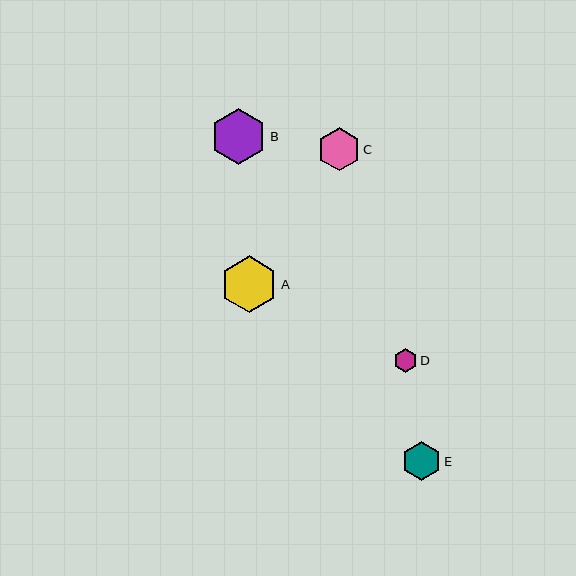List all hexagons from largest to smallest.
From largest to smallest: A, B, C, E, D.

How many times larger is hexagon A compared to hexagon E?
Hexagon A is approximately 1.4 times the size of hexagon E.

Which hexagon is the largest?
Hexagon A is the largest with a size of approximately 57 pixels.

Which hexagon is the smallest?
Hexagon D is the smallest with a size of approximately 24 pixels.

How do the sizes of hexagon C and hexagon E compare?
Hexagon C and hexagon E are approximately the same size.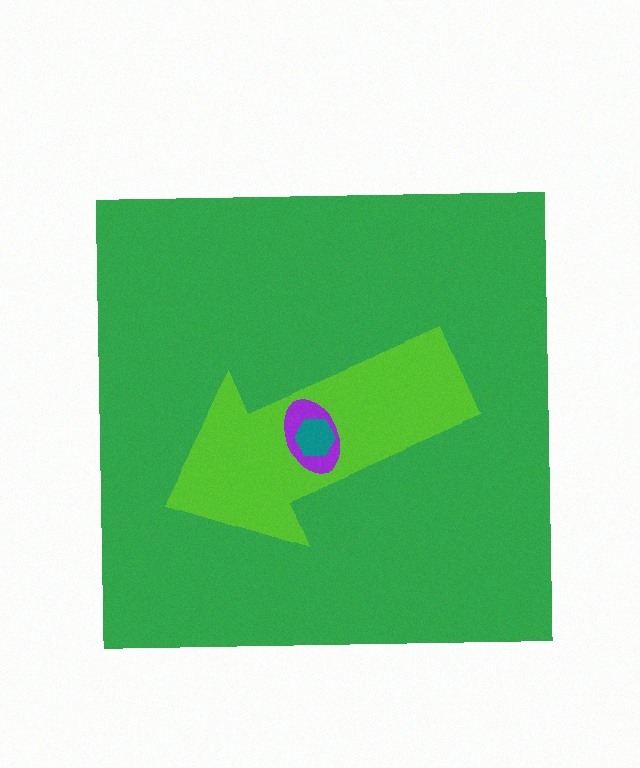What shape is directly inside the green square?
The lime arrow.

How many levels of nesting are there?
4.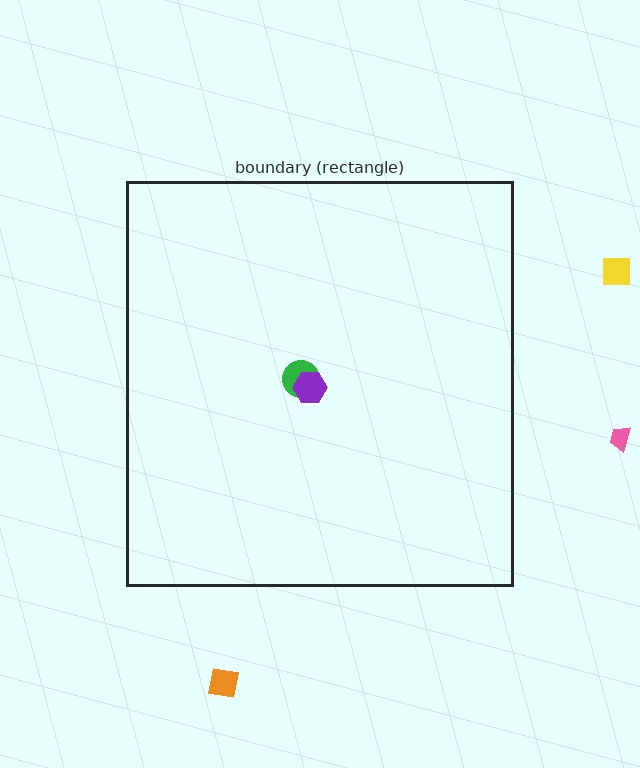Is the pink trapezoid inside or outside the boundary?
Outside.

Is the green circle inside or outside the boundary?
Inside.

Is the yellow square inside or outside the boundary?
Outside.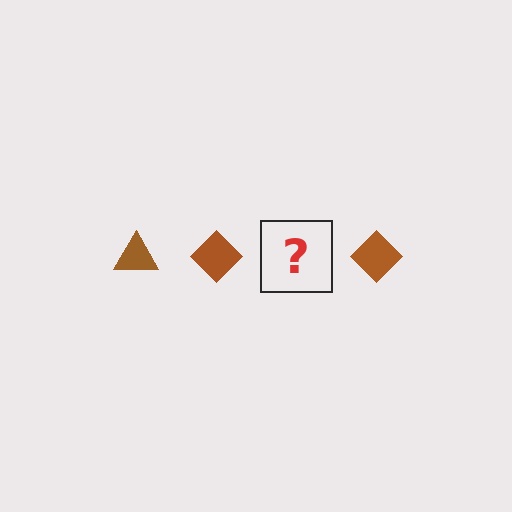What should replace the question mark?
The question mark should be replaced with a brown triangle.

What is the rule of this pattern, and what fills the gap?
The rule is that the pattern cycles through triangle, diamond shapes in brown. The gap should be filled with a brown triangle.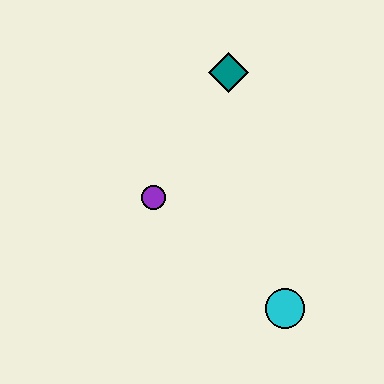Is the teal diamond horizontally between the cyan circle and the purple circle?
Yes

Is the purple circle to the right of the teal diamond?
No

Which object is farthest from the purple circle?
The cyan circle is farthest from the purple circle.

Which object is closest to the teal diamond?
The purple circle is closest to the teal diamond.